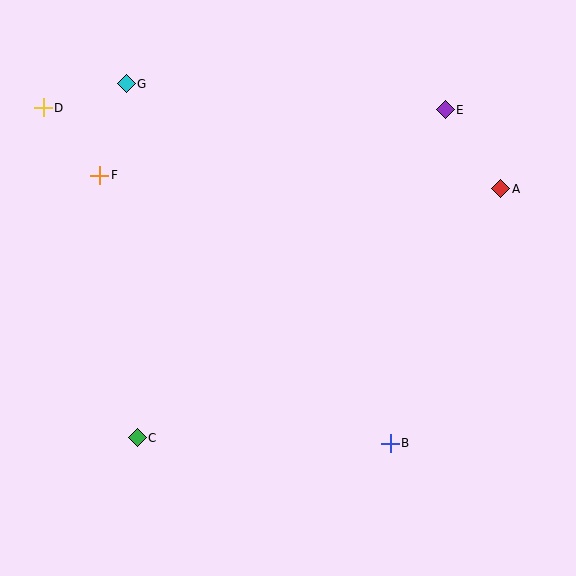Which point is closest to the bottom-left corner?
Point C is closest to the bottom-left corner.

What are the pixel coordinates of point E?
Point E is at (445, 110).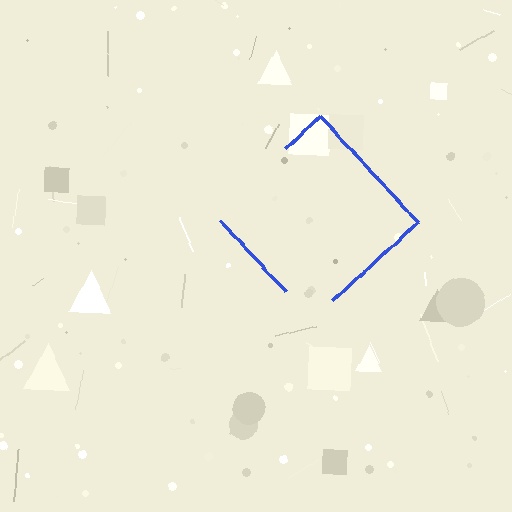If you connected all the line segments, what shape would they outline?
They would outline a diamond.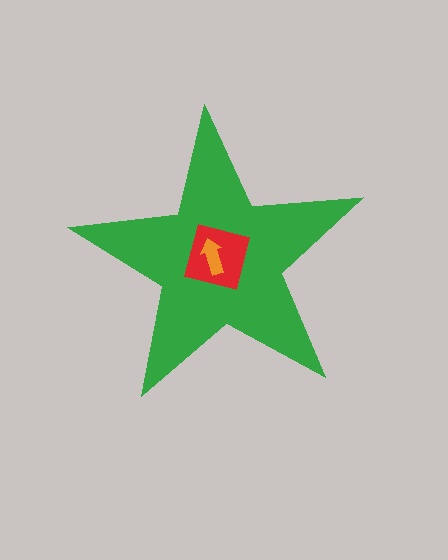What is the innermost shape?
The orange arrow.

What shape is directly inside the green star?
The red square.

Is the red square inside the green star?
Yes.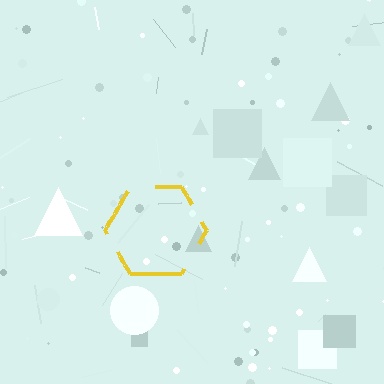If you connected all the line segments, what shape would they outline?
They would outline a hexagon.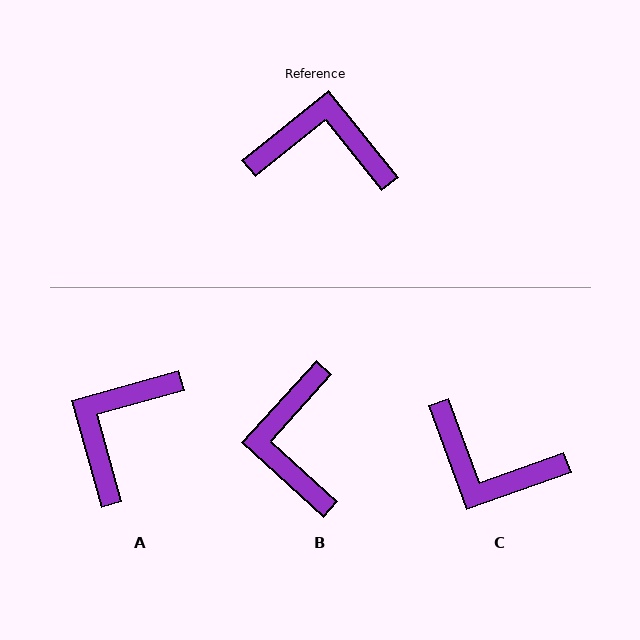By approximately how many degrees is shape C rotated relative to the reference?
Approximately 161 degrees counter-clockwise.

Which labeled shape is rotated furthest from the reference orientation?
C, about 161 degrees away.